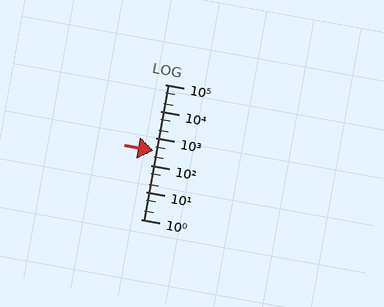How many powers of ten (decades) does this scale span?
The scale spans 5 decades, from 1 to 100000.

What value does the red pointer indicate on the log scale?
The pointer indicates approximately 340.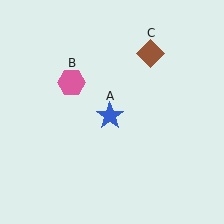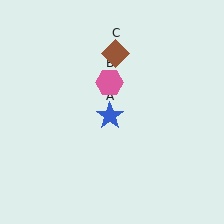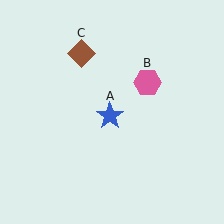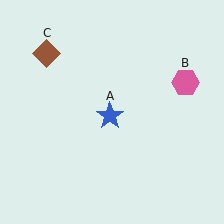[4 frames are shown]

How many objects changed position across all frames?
2 objects changed position: pink hexagon (object B), brown diamond (object C).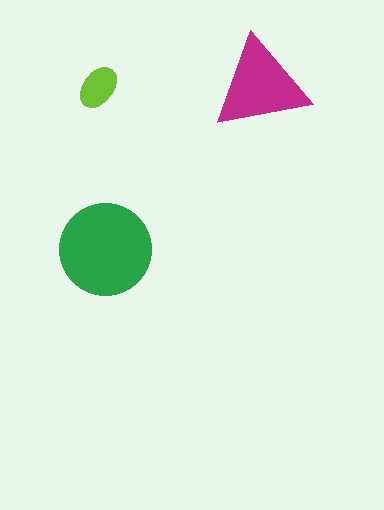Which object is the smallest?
The lime ellipse.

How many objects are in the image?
There are 3 objects in the image.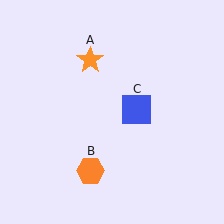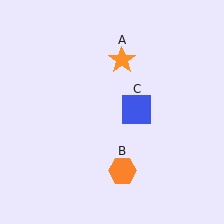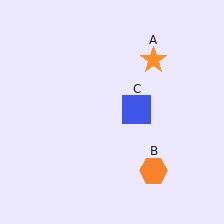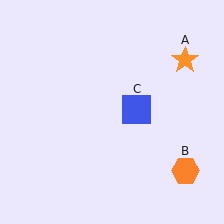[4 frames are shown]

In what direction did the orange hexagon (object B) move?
The orange hexagon (object B) moved right.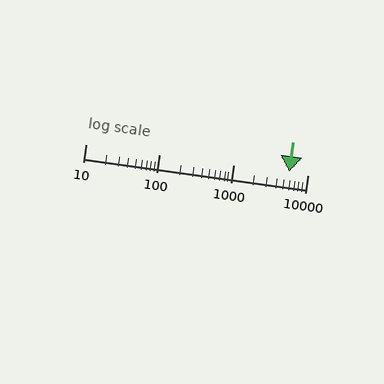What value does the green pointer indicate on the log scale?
The pointer indicates approximately 5700.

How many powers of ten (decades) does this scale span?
The scale spans 3 decades, from 10 to 10000.